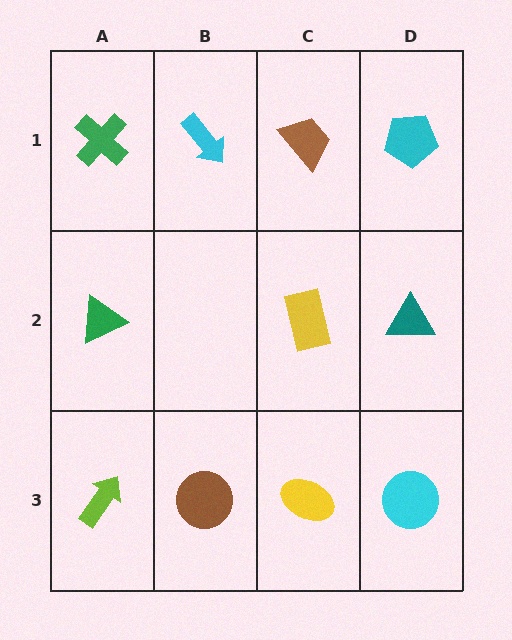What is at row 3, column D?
A cyan circle.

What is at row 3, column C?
A yellow ellipse.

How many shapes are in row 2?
3 shapes.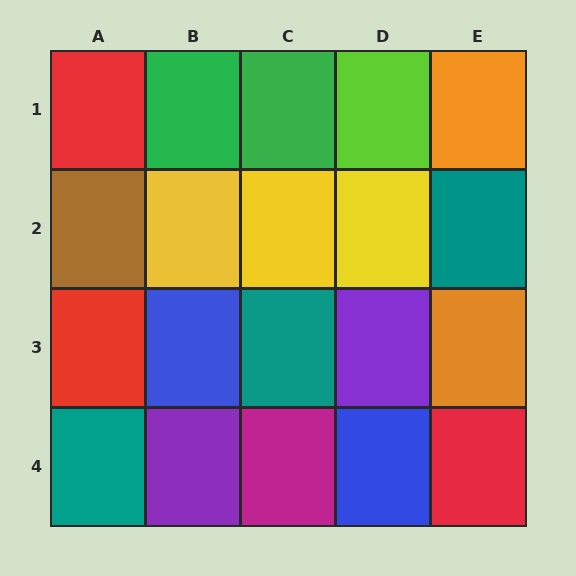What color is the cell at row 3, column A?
Red.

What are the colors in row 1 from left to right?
Red, green, green, lime, orange.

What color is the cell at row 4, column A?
Teal.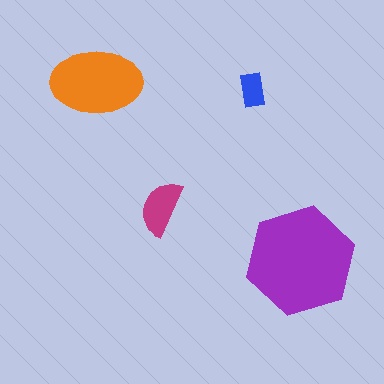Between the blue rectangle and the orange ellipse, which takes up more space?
The orange ellipse.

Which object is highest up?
The orange ellipse is topmost.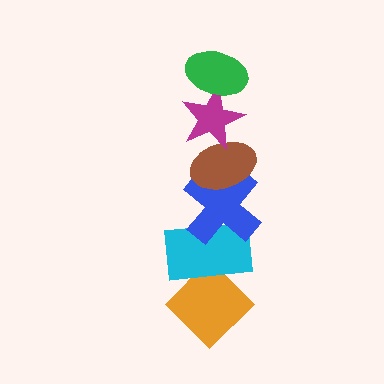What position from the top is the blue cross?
The blue cross is 4th from the top.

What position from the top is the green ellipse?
The green ellipse is 1st from the top.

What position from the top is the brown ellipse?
The brown ellipse is 3rd from the top.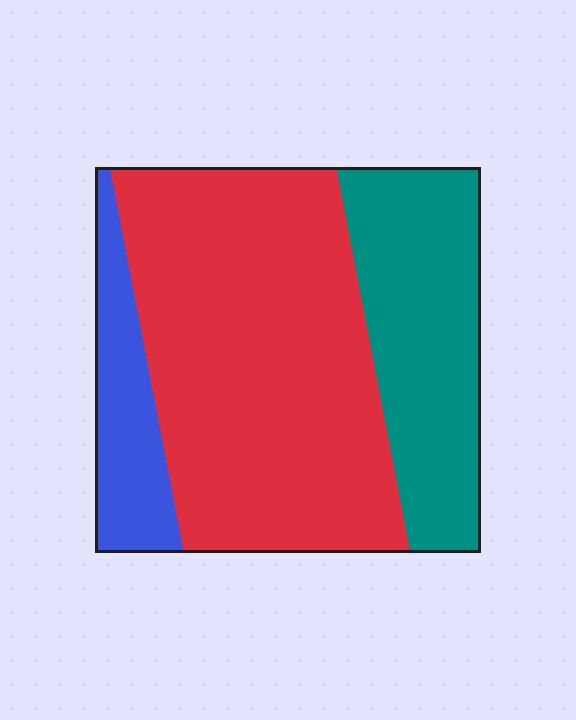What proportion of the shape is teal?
Teal covers around 30% of the shape.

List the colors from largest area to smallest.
From largest to smallest: red, teal, blue.